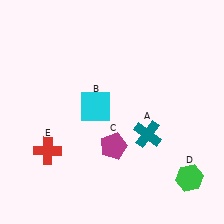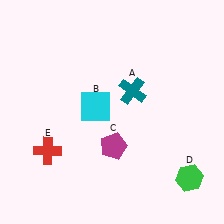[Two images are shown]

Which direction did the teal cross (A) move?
The teal cross (A) moved up.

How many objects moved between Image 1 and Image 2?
1 object moved between the two images.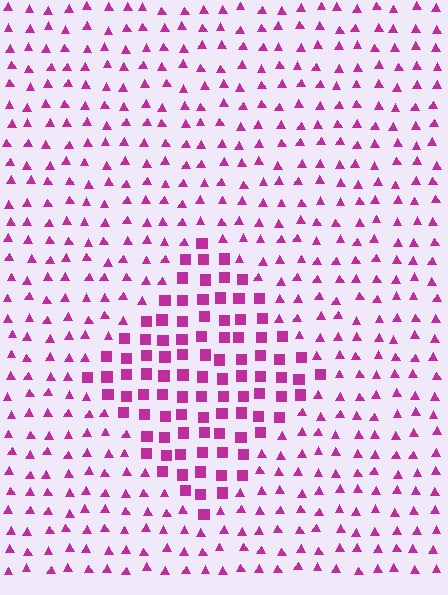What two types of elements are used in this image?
The image uses squares inside the diamond region and triangles outside it.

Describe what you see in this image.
The image is filled with small magenta elements arranged in a uniform grid. A diamond-shaped region contains squares, while the surrounding area contains triangles. The boundary is defined purely by the change in element shape.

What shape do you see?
I see a diamond.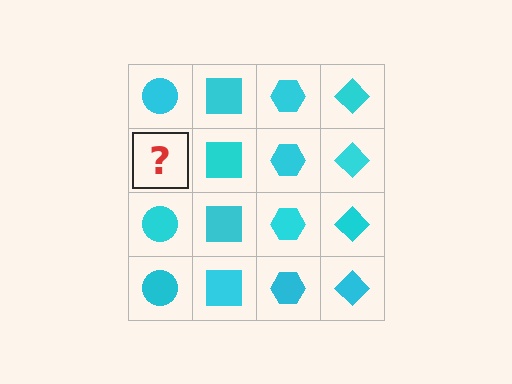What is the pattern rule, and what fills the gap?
The rule is that each column has a consistent shape. The gap should be filled with a cyan circle.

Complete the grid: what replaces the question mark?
The question mark should be replaced with a cyan circle.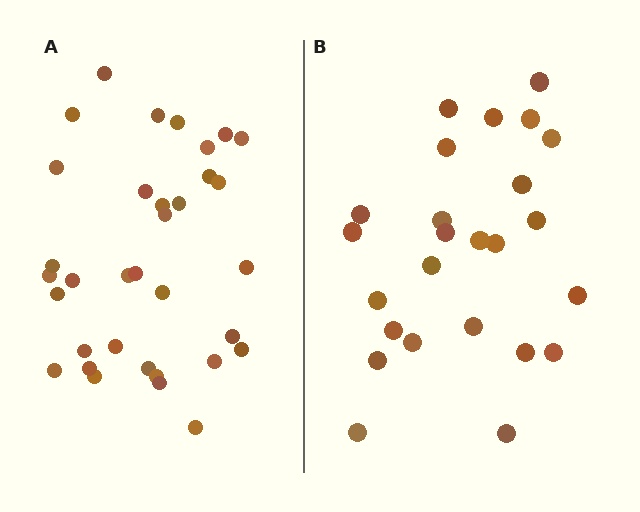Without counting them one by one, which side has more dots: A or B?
Region A (the left region) has more dots.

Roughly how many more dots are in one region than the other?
Region A has roughly 8 or so more dots than region B.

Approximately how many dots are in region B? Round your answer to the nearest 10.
About 20 dots. (The exact count is 25, which rounds to 20.)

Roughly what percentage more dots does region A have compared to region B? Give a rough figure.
About 35% more.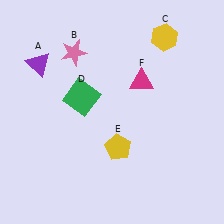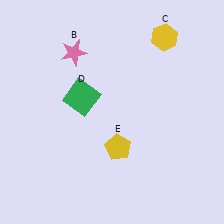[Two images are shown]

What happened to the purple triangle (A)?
The purple triangle (A) was removed in Image 2. It was in the top-left area of Image 1.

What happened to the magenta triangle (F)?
The magenta triangle (F) was removed in Image 2. It was in the top-right area of Image 1.